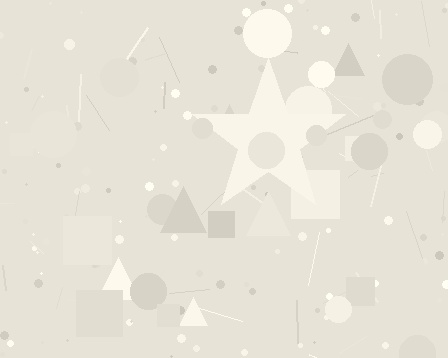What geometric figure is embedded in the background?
A star is embedded in the background.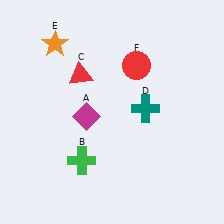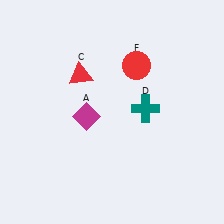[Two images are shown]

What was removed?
The orange star (E), the green cross (B) were removed in Image 2.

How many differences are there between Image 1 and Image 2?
There are 2 differences between the two images.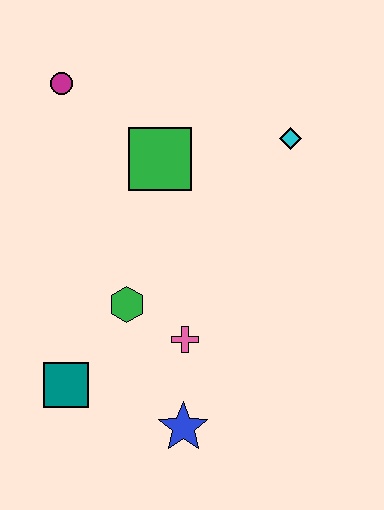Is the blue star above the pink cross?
No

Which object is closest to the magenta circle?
The green square is closest to the magenta circle.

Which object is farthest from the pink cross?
The magenta circle is farthest from the pink cross.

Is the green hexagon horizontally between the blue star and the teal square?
Yes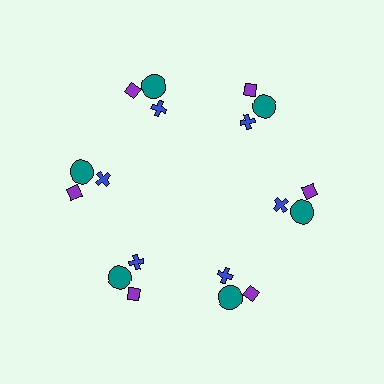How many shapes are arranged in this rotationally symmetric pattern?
There are 18 shapes, arranged in 6 groups of 3.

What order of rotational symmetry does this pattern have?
This pattern has 6-fold rotational symmetry.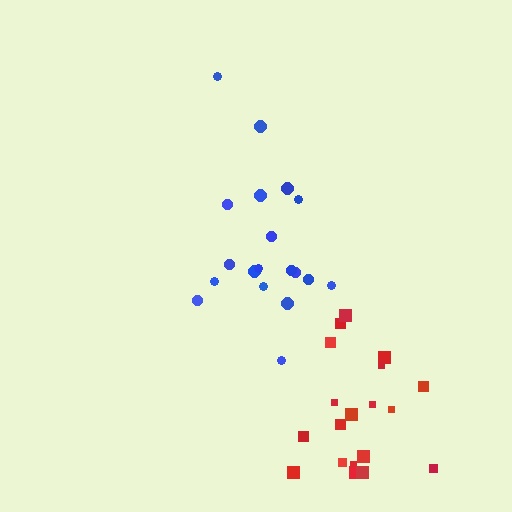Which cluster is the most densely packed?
Red.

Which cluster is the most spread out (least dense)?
Blue.